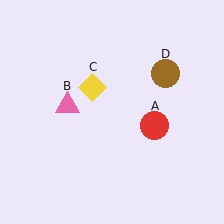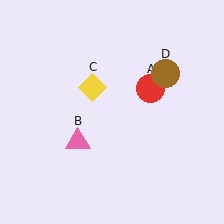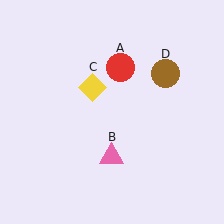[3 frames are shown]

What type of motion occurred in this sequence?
The red circle (object A), pink triangle (object B) rotated counterclockwise around the center of the scene.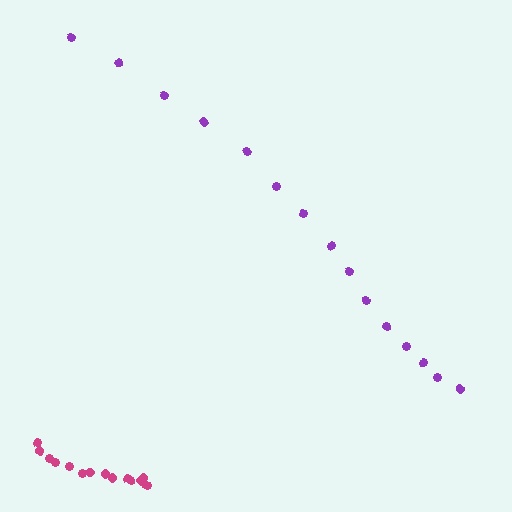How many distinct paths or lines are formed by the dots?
There are 2 distinct paths.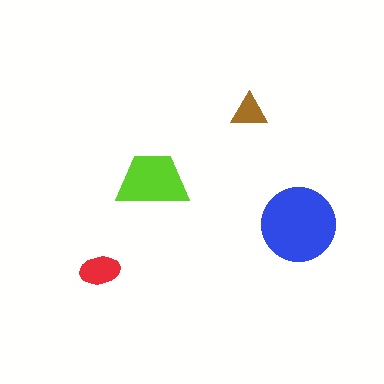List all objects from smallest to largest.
The brown triangle, the red ellipse, the lime trapezoid, the blue circle.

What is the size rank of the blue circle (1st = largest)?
1st.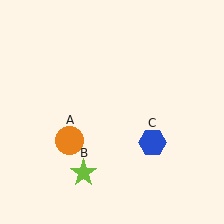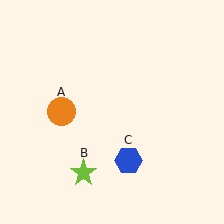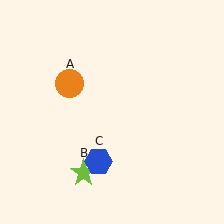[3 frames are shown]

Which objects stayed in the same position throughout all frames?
Lime star (object B) remained stationary.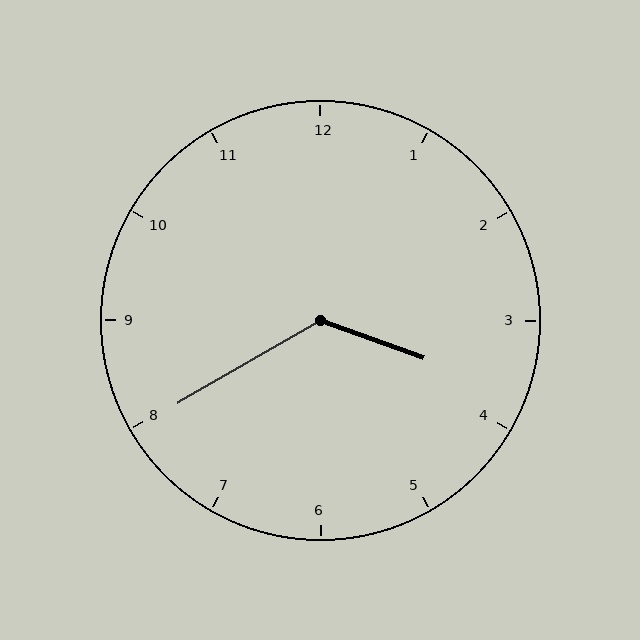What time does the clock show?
3:40.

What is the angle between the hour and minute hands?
Approximately 130 degrees.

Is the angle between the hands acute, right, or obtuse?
It is obtuse.